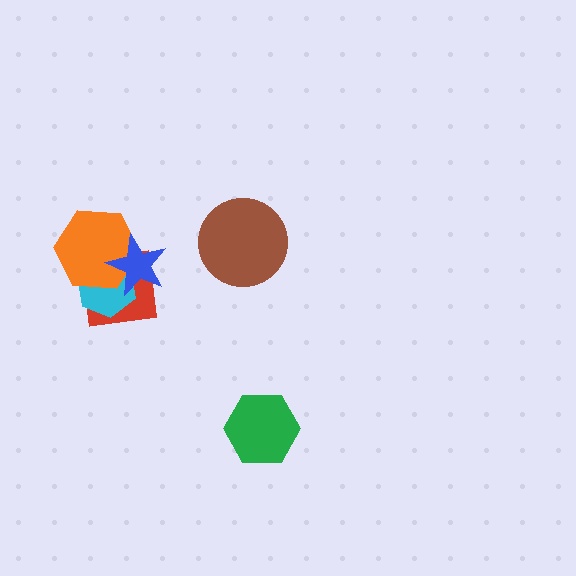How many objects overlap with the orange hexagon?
3 objects overlap with the orange hexagon.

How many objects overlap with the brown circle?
0 objects overlap with the brown circle.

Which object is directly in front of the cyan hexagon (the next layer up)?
The orange hexagon is directly in front of the cyan hexagon.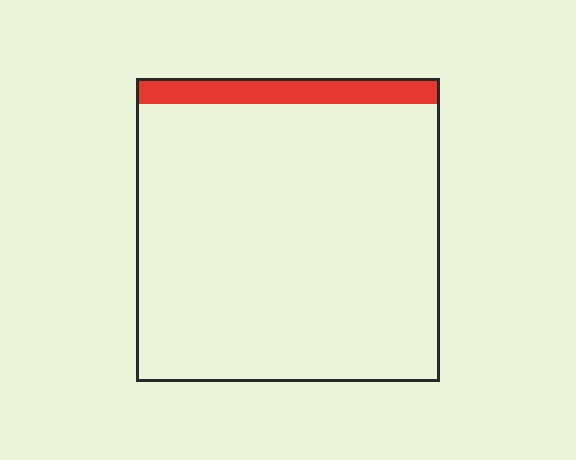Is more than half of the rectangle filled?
No.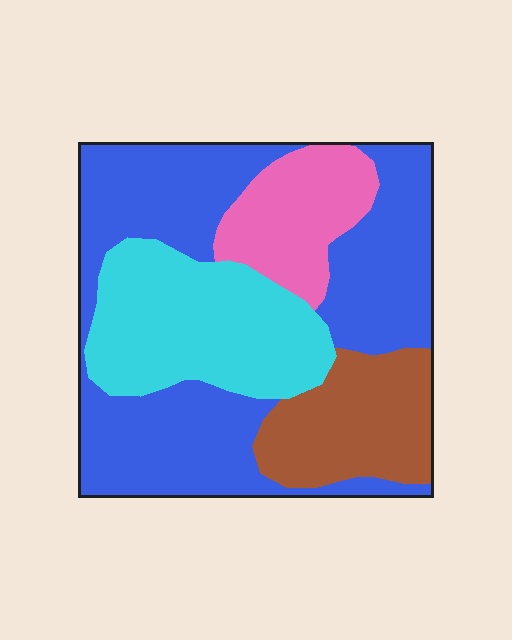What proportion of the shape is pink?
Pink takes up less than a sixth of the shape.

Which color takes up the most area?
Blue, at roughly 50%.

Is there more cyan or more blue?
Blue.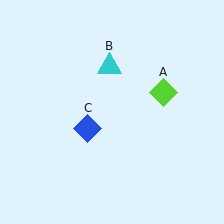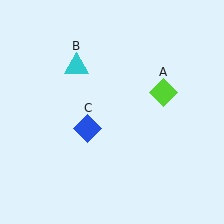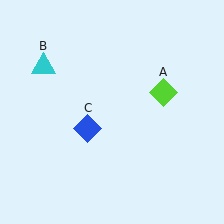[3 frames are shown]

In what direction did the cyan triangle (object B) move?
The cyan triangle (object B) moved left.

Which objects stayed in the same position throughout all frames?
Lime diamond (object A) and blue diamond (object C) remained stationary.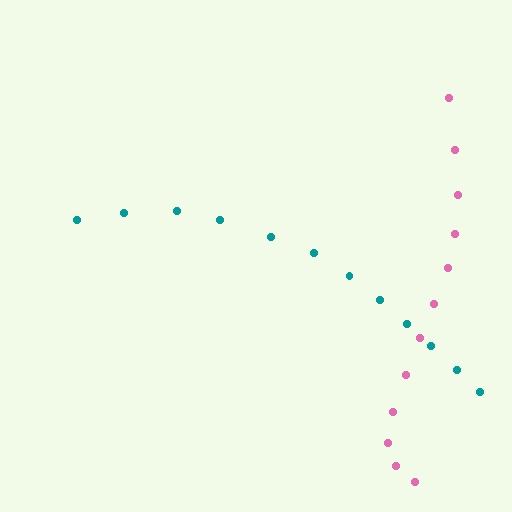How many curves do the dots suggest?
There are 2 distinct paths.